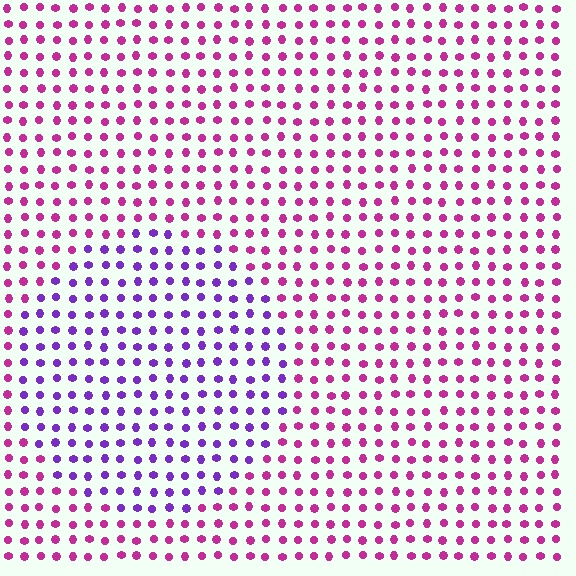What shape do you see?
I see a circle.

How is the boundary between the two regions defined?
The boundary is defined purely by a slight shift in hue (about 46 degrees). Spacing, size, and orientation are identical on both sides.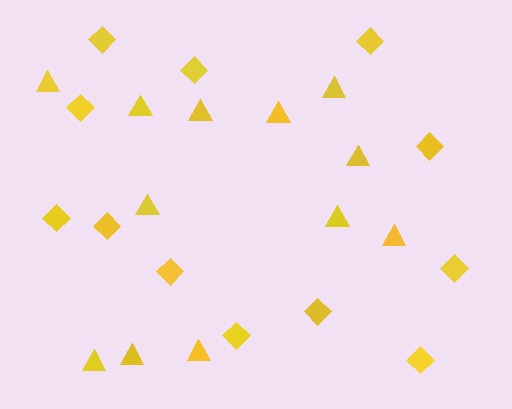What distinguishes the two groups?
There are 2 groups: one group of diamonds (12) and one group of triangles (12).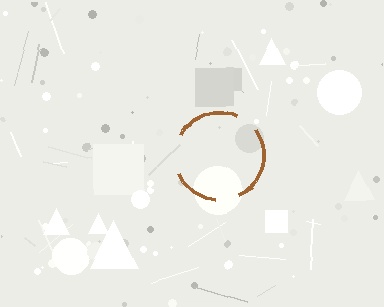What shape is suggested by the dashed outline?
The dashed outline suggests a circle.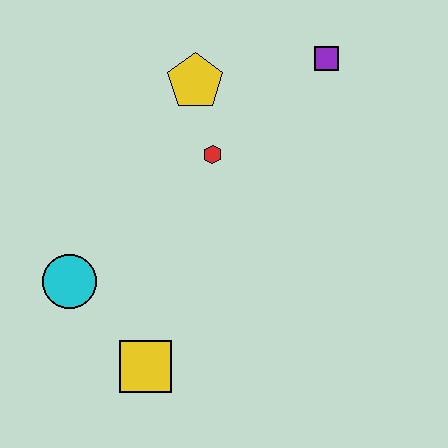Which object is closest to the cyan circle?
The yellow square is closest to the cyan circle.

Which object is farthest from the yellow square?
The purple square is farthest from the yellow square.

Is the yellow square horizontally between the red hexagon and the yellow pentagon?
No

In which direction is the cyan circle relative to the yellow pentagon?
The cyan circle is below the yellow pentagon.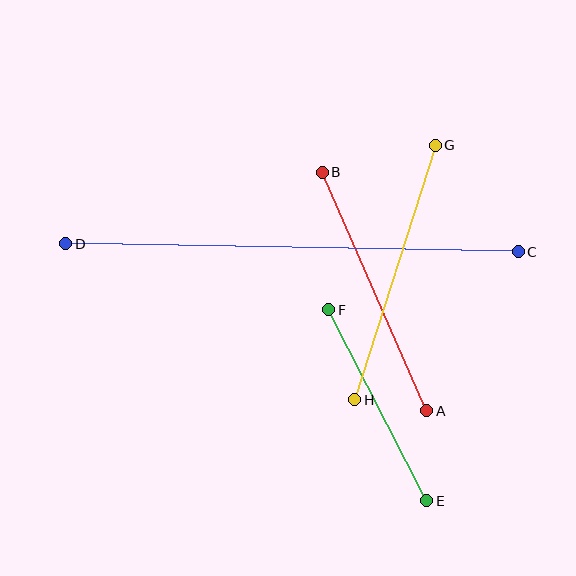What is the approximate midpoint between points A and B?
The midpoint is at approximately (374, 292) pixels.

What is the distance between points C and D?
The distance is approximately 452 pixels.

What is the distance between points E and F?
The distance is approximately 215 pixels.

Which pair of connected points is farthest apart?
Points C and D are farthest apart.